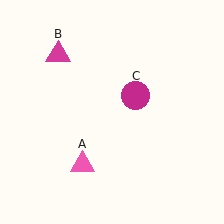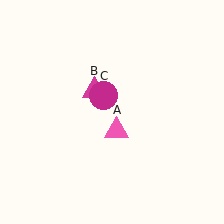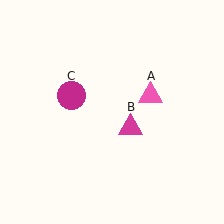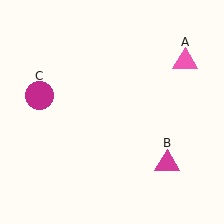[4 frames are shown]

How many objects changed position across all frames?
3 objects changed position: pink triangle (object A), magenta triangle (object B), magenta circle (object C).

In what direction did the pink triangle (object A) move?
The pink triangle (object A) moved up and to the right.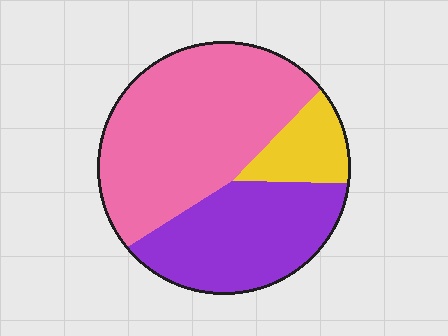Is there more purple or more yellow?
Purple.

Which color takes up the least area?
Yellow, at roughly 10%.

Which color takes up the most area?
Pink, at roughly 55%.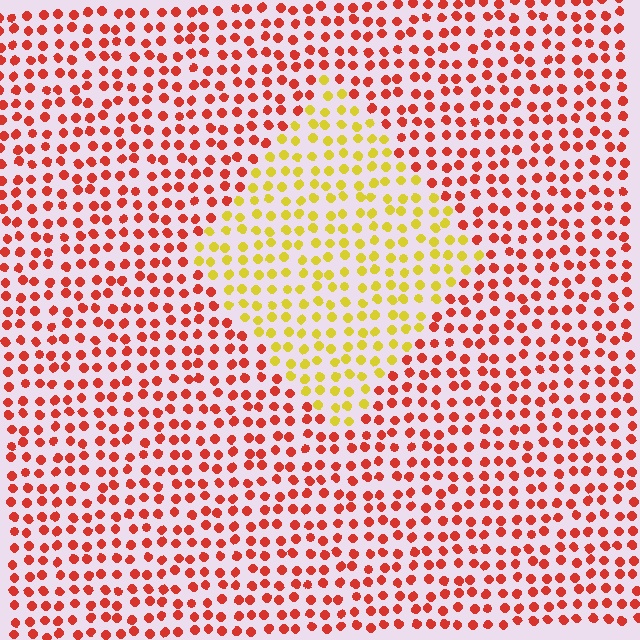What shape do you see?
I see a diamond.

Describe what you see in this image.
The image is filled with small red elements in a uniform arrangement. A diamond-shaped region is visible where the elements are tinted to a slightly different hue, forming a subtle color boundary.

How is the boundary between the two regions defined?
The boundary is defined purely by a slight shift in hue (about 55 degrees). Spacing, size, and orientation are identical on both sides.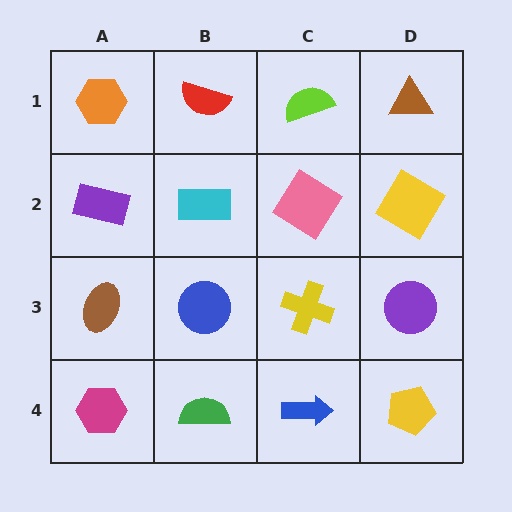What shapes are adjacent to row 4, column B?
A blue circle (row 3, column B), a magenta hexagon (row 4, column A), a blue arrow (row 4, column C).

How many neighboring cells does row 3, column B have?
4.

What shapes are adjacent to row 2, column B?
A red semicircle (row 1, column B), a blue circle (row 3, column B), a purple rectangle (row 2, column A), a pink diamond (row 2, column C).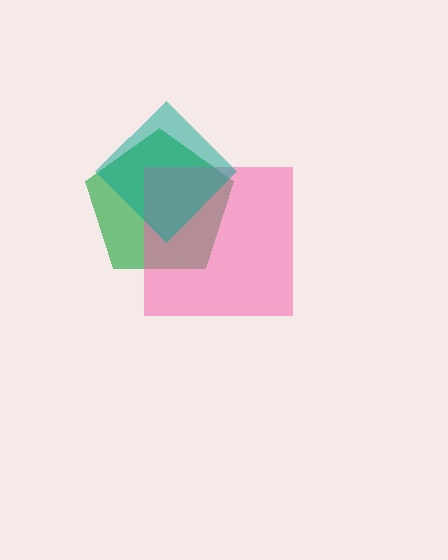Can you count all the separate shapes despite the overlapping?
Yes, there are 3 separate shapes.